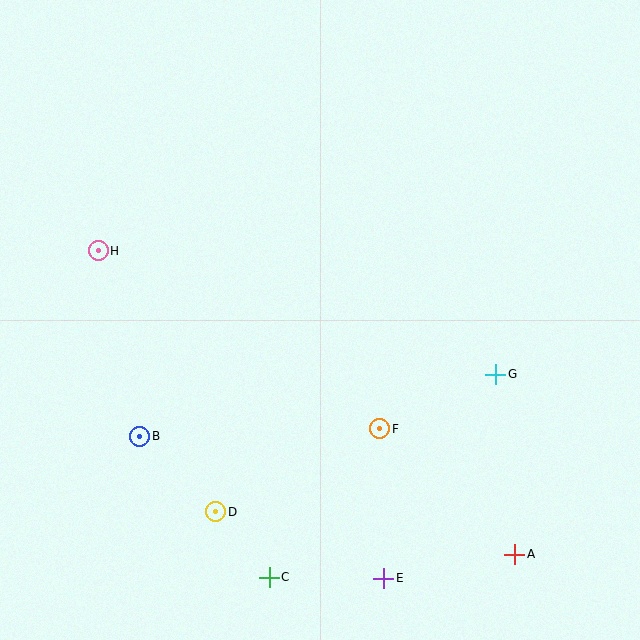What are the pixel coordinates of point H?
Point H is at (98, 251).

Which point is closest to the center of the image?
Point F at (380, 429) is closest to the center.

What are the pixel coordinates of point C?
Point C is at (269, 577).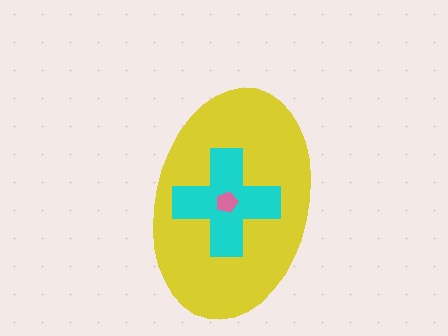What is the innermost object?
The pink pentagon.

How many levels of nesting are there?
3.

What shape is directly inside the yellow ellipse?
The cyan cross.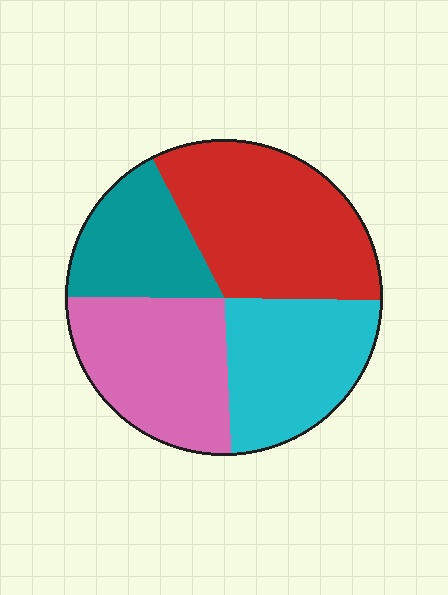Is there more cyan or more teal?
Cyan.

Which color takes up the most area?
Red, at roughly 35%.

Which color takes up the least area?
Teal, at roughly 15%.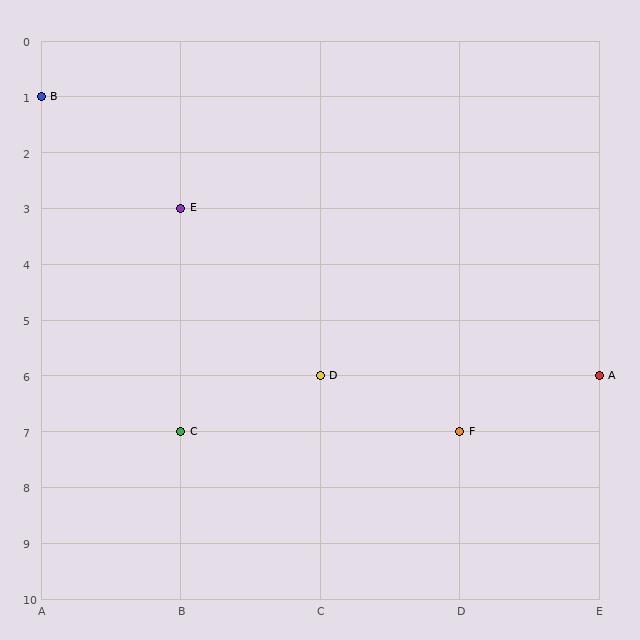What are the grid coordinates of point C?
Point C is at grid coordinates (B, 7).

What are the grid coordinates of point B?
Point B is at grid coordinates (A, 1).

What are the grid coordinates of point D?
Point D is at grid coordinates (C, 6).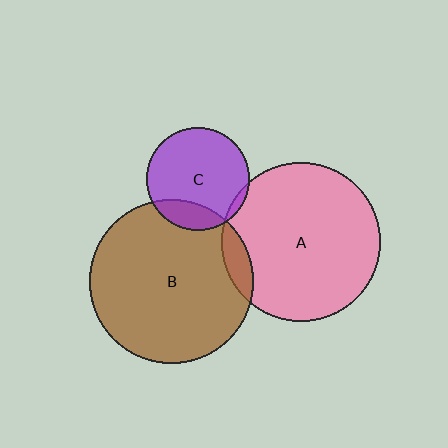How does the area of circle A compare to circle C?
Approximately 2.4 times.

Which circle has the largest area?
Circle B (brown).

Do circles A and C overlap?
Yes.